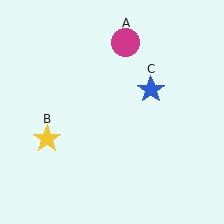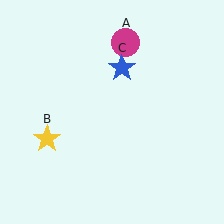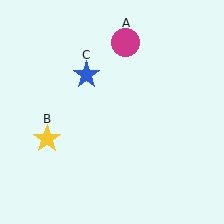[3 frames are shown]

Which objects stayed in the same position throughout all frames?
Magenta circle (object A) and yellow star (object B) remained stationary.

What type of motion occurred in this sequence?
The blue star (object C) rotated counterclockwise around the center of the scene.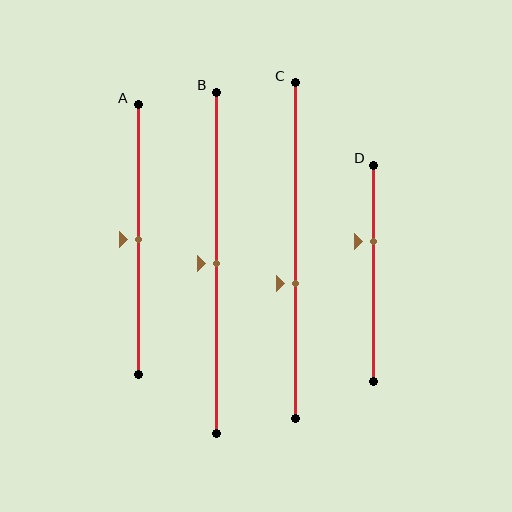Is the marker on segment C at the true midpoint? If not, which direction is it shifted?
No, the marker on segment C is shifted downward by about 10% of the segment length.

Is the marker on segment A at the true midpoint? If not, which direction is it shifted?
Yes, the marker on segment A is at the true midpoint.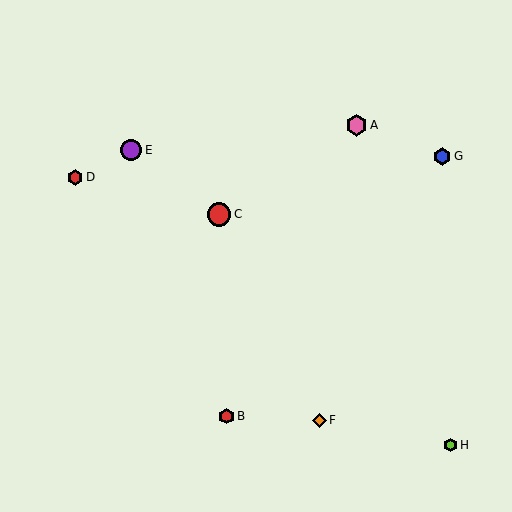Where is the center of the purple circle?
The center of the purple circle is at (131, 150).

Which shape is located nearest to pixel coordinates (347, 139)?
The pink hexagon (labeled A) at (357, 125) is nearest to that location.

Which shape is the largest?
The red circle (labeled C) is the largest.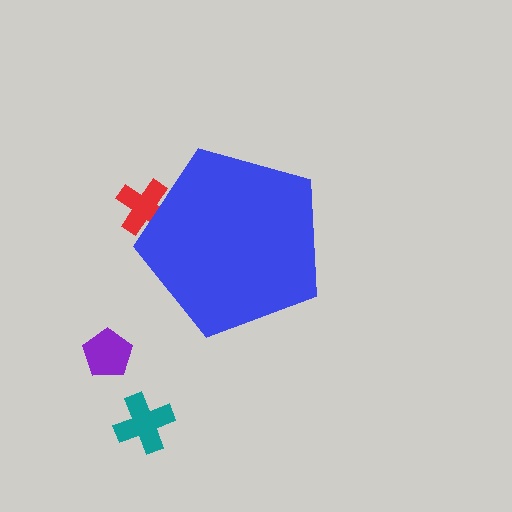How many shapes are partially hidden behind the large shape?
1 shape is partially hidden.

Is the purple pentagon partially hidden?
No, the purple pentagon is fully visible.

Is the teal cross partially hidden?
No, the teal cross is fully visible.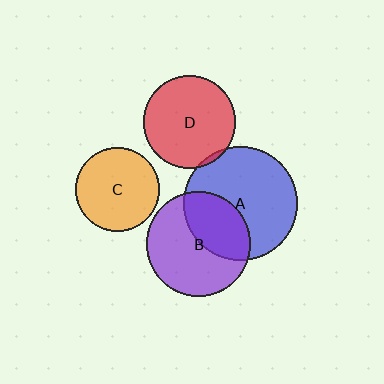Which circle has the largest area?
Circle A (blue).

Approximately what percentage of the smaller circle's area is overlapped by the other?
Approximately 5%.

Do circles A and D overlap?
Yes.